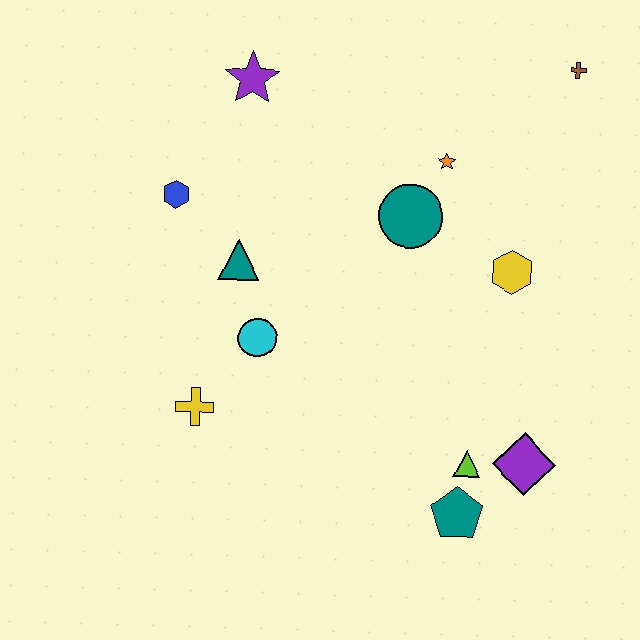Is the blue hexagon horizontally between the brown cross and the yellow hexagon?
No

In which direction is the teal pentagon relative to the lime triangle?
The teal pentagon is below the lime triangle.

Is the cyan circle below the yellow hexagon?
Yes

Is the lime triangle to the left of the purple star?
No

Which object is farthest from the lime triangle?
The purple star is farthest from the lime triangle.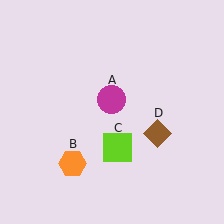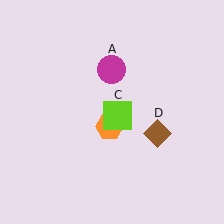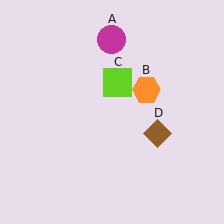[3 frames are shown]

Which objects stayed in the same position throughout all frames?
Brown diamond (object D) remained stationary.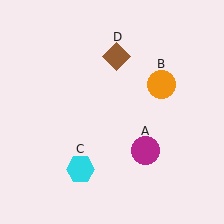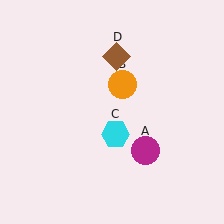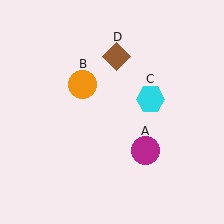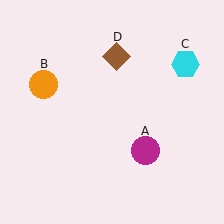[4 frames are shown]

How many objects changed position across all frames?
2 objects changed position: orange circle (object B), cyan hexagon (object C).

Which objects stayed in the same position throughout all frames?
Magenta circle (object A) and brown diamond (object D) remained stationary.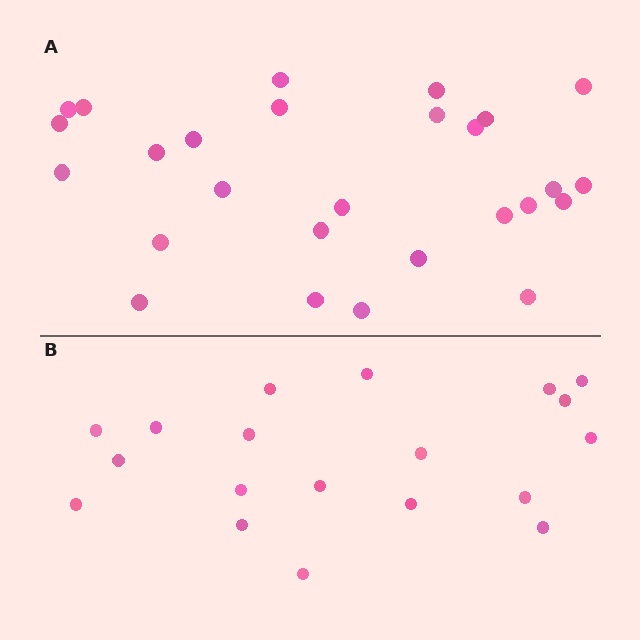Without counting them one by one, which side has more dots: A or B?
Region A (the top region) has more dots.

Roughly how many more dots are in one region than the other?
Region A has roughly 8 or so more dots than region B.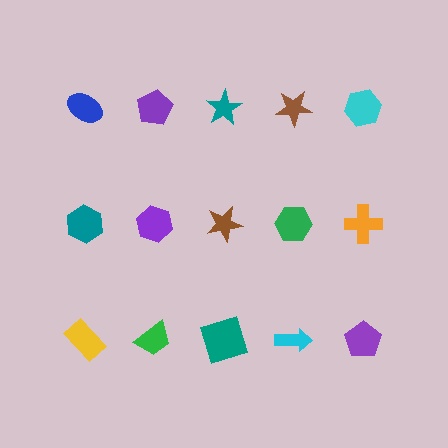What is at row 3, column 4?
A cyan arrow.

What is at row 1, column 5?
A cyan hexagon.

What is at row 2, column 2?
A purple hexagon.